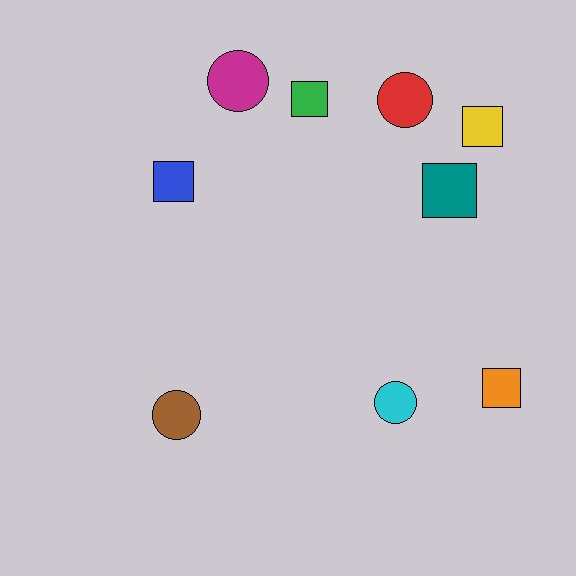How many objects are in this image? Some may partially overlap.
There are 9 objects.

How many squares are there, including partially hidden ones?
There are 5 squares.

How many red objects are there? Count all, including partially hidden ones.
There is 1 red object.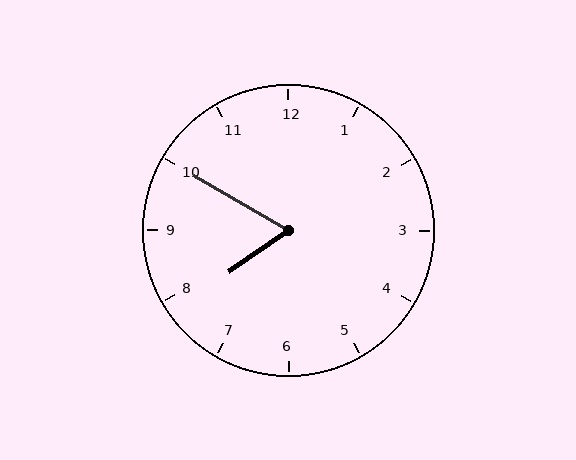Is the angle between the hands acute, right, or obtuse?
It is acute.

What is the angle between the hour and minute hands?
Approximately 65 degrees.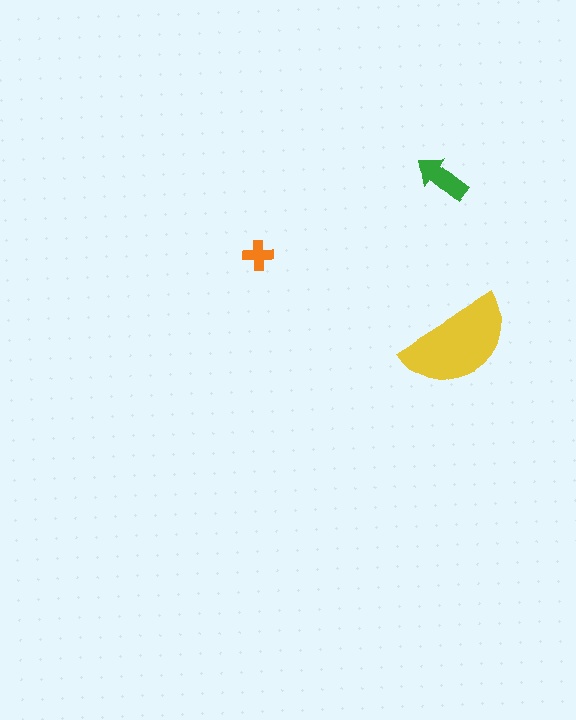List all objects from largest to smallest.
The yellow semicircle, the green arrow, the orange cross.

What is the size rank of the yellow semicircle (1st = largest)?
1st.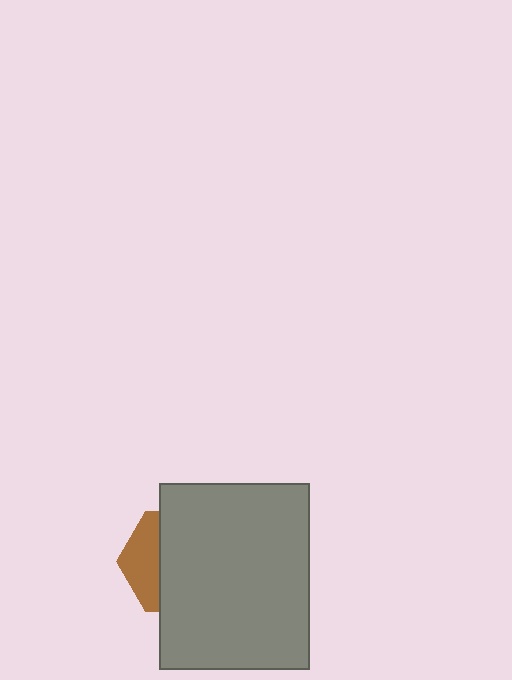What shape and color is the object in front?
The object in front is a gray rectangle.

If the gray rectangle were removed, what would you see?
You would see the complete brown hexagon.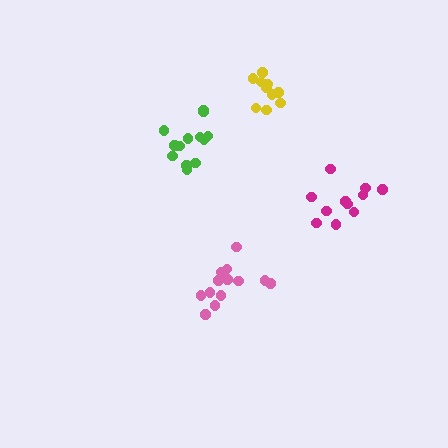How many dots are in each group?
Group 1: 10 dots, Group 2: 13 dots, Group 3: 13 dots, Group 4: 11 dots (47 total).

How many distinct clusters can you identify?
There are 4 distinct clusters.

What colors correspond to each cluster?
The clusters are colored: yellow, pink, green, magenta.